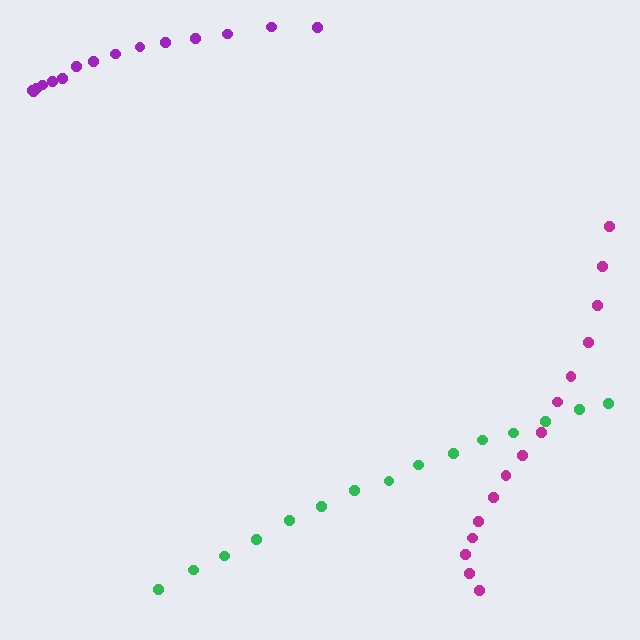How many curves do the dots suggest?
There are 3 distinct paths.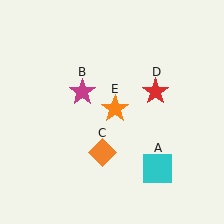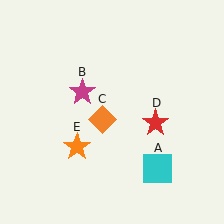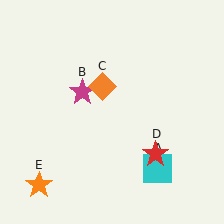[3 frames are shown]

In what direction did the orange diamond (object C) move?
The orange diamond (object C) moved up.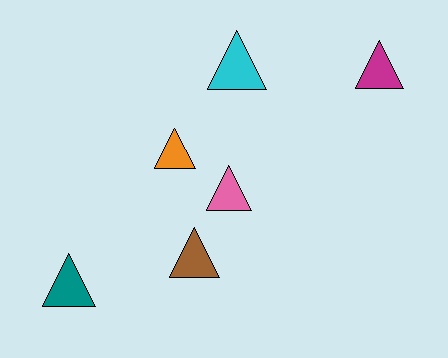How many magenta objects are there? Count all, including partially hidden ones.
There is 1 magenta object.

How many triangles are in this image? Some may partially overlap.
There are 6 triangles.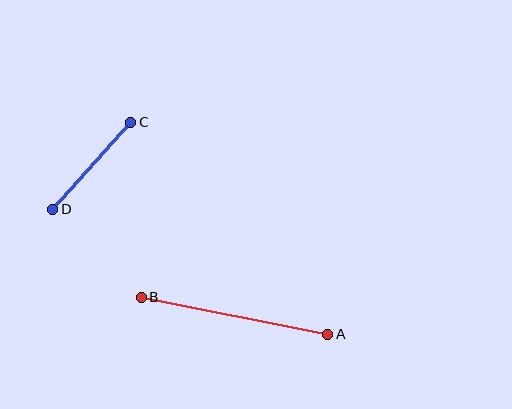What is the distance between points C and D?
The distance is approximately 117 pixels.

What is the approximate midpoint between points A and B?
The midpoint is at approximately (235, 316) pixels.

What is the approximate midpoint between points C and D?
The midpoint is at approximately (92, 166) pixels.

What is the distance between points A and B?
The distance is approximately 190 pixels.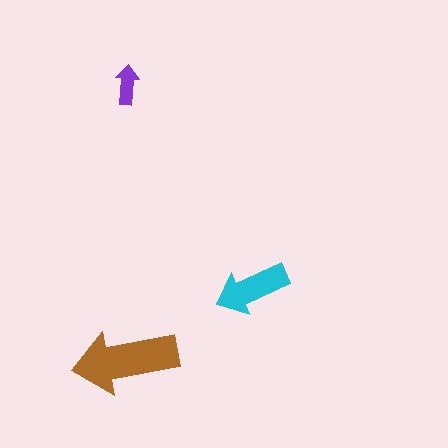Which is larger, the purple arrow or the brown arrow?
The brown one.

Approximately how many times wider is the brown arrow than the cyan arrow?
About 1.5 times wider.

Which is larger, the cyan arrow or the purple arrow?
The cyan one.